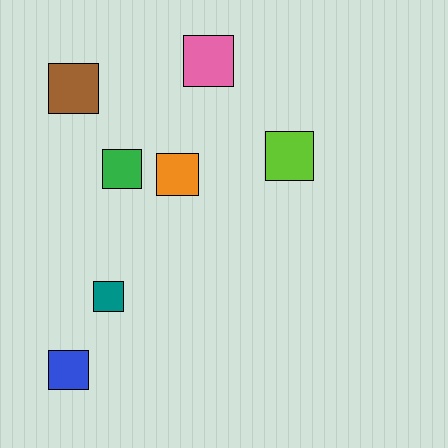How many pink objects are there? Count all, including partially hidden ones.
There is 1 pink object.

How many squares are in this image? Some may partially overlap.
There are 7 squares.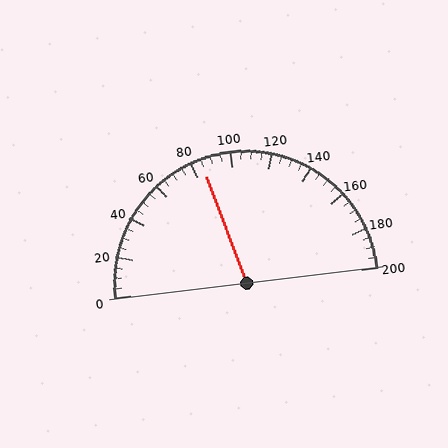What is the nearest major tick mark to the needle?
The nearest major tick mark is 80.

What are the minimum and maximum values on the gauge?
The gauge ranges from 0 to 200.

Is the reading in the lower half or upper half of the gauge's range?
The reading is in the lower half of the range (0 to 200).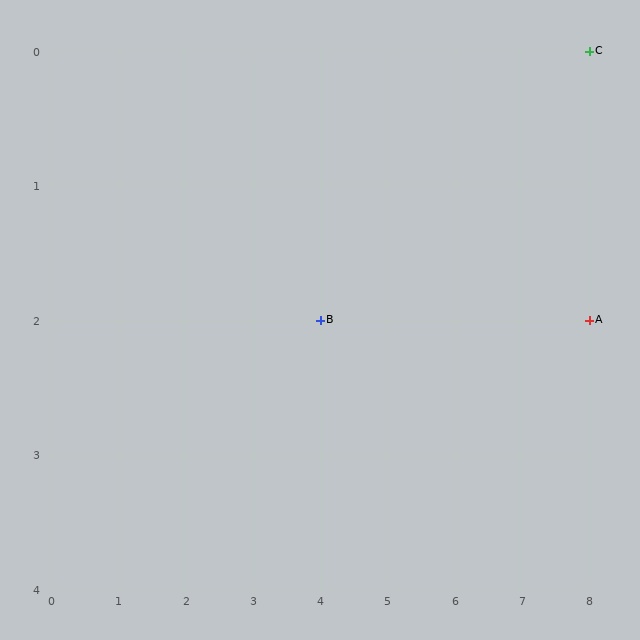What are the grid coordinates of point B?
Point B is at grid coordinates (4, 2).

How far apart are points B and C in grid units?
Points B and C are 4 columns and 2 rows apart (about 4.5 grid units diagonally).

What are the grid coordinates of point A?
Point A is at grid coordinates (8, 2).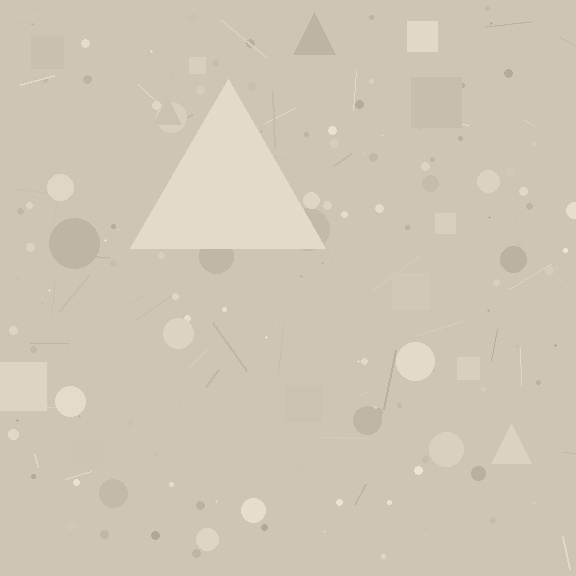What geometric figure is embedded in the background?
A triangle is embedded in the background.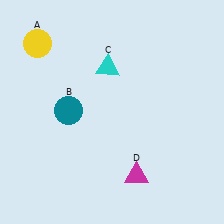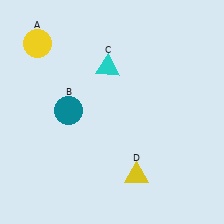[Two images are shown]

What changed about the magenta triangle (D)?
In Image 1, D is magenta. In Image 2, it changed to yellow.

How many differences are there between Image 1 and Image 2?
There is 1 difference between the two images.